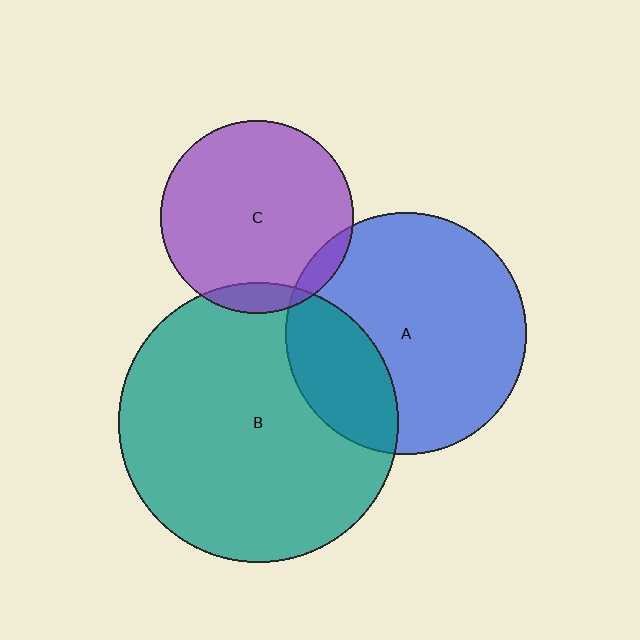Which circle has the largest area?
Circle B (teal).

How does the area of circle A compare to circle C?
Approximately 1.6 times.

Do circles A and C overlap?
Yes.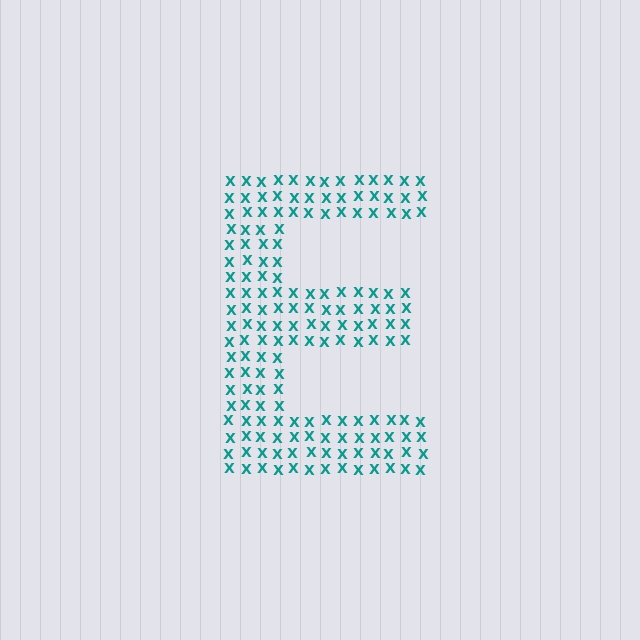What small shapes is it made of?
It is made of small letter X's.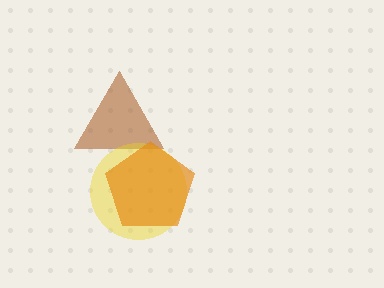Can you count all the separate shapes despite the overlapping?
Yes, there are 3 separate shapes.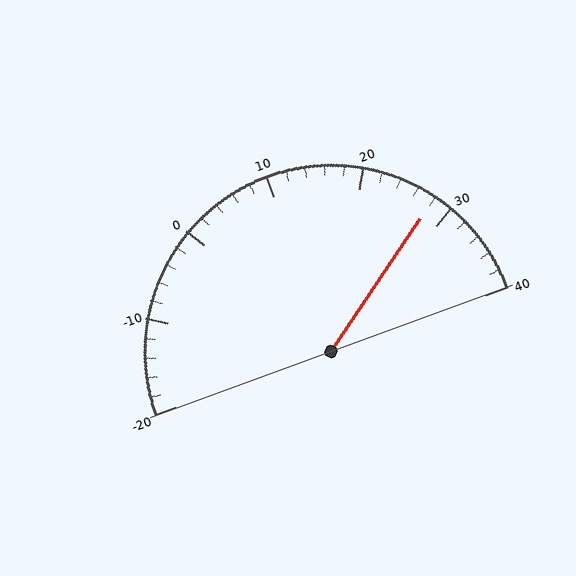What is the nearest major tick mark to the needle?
The nearest major tick mark is 30.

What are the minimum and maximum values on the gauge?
The gauge ranges from -20 to 40.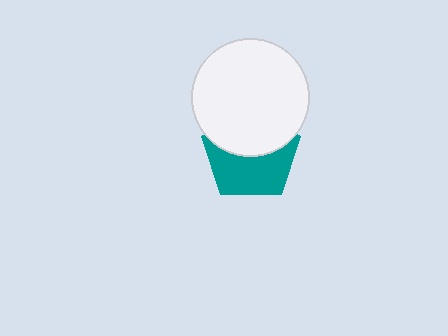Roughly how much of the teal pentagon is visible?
About half of it is visible (roughly 53%).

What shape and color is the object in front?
The object in front is a white circle.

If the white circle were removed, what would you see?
You would see the complete teal pentagon.